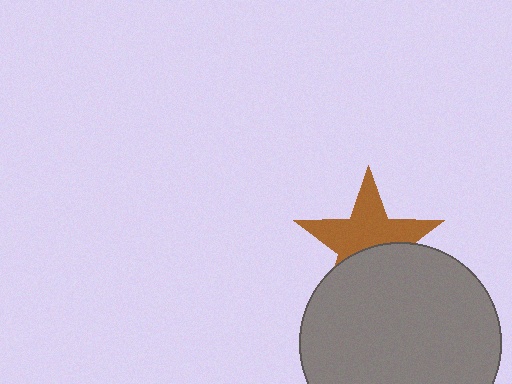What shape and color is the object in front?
The object in front is a gray circle.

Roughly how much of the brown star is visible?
About half of it is visible (roughly 58%).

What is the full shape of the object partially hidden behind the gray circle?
The partially hidden object is a brown star.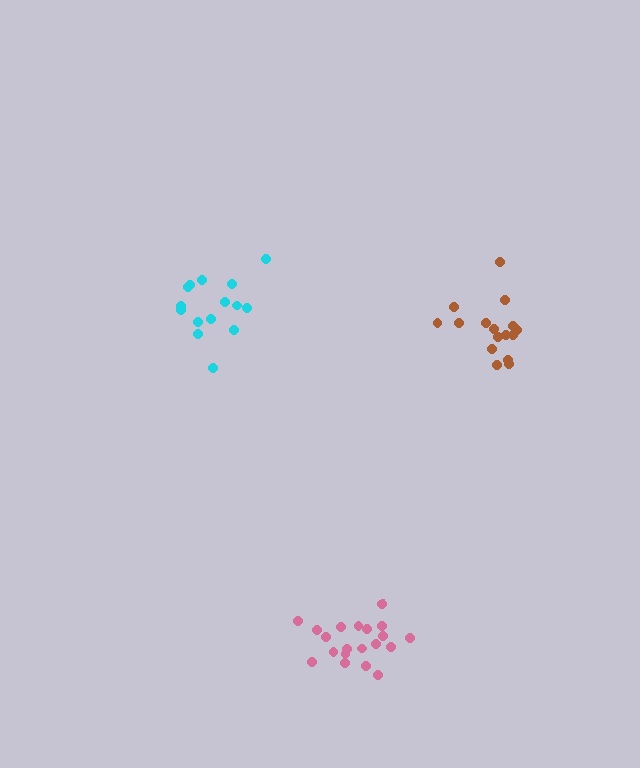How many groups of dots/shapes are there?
There are 3 groups.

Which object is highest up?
The cyan cluster is topmost.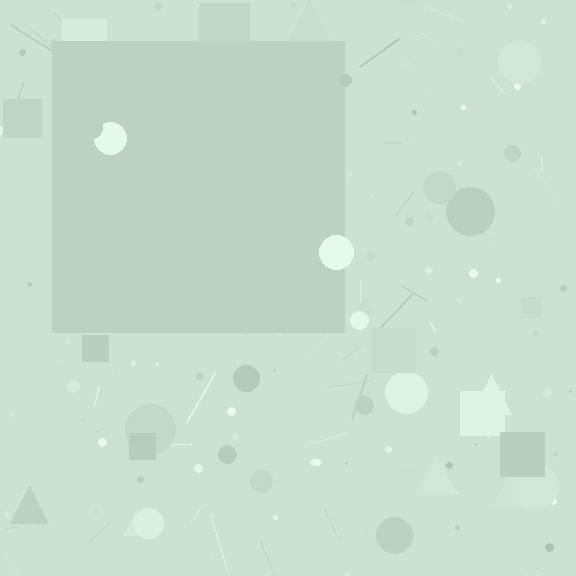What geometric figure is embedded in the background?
A square is embedded in the background.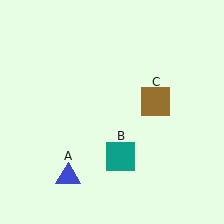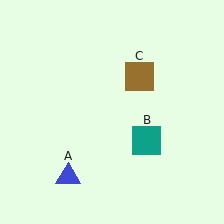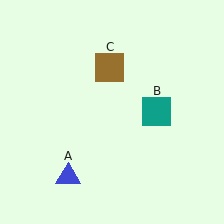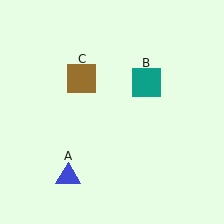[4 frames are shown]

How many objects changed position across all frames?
2 objects changed position: teal square (object B), brown square (object C).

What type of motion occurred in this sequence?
The teal square (object B), brown square (object C) rotated counterclockwise around the center of the scene.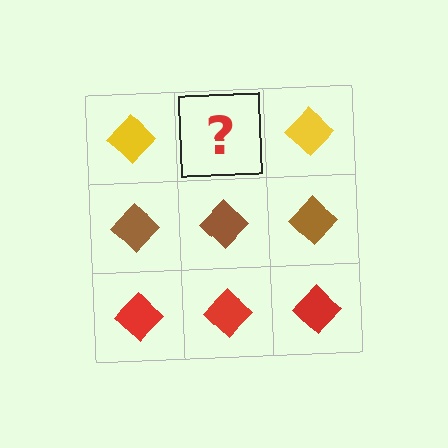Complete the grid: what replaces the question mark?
The question mark should be replaced with a yellow diamond.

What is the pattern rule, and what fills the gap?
The rule is that each row has a consistent color. The gap should be filled with a yellow diamond.